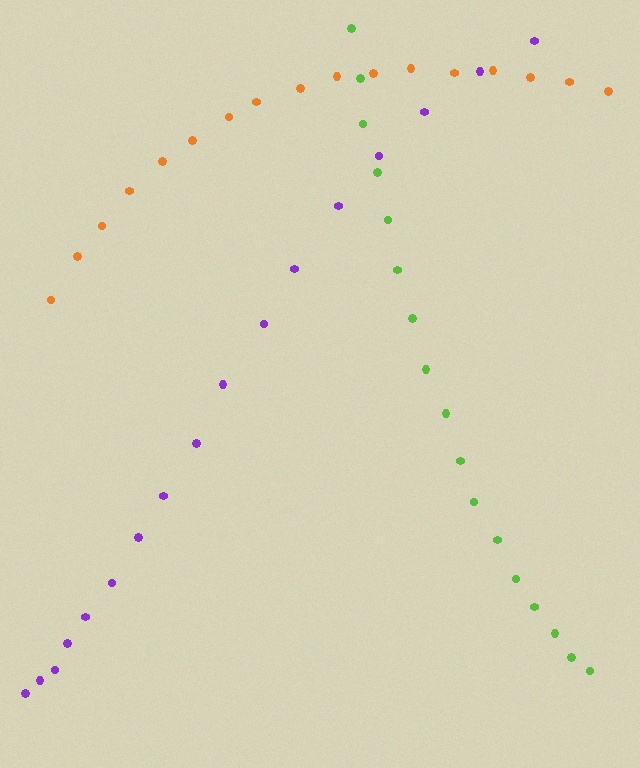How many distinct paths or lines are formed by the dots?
There are 3 distinct paths.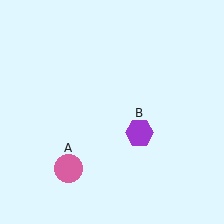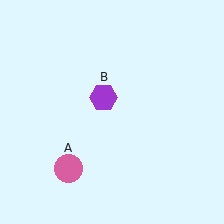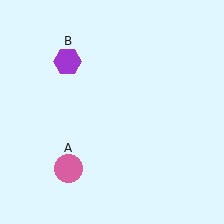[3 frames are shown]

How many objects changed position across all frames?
1 object changed position: purple hexagon (object B).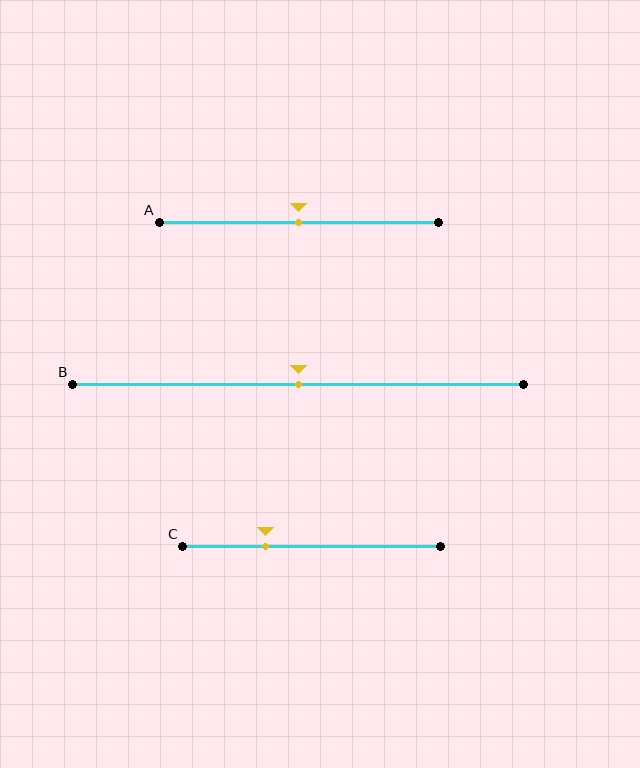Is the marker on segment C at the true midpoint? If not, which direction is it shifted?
No, the marker on segment C is shifted to the left by about 18% of the segment length.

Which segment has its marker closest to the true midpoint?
Segment A has its marker closest to the true midpoint.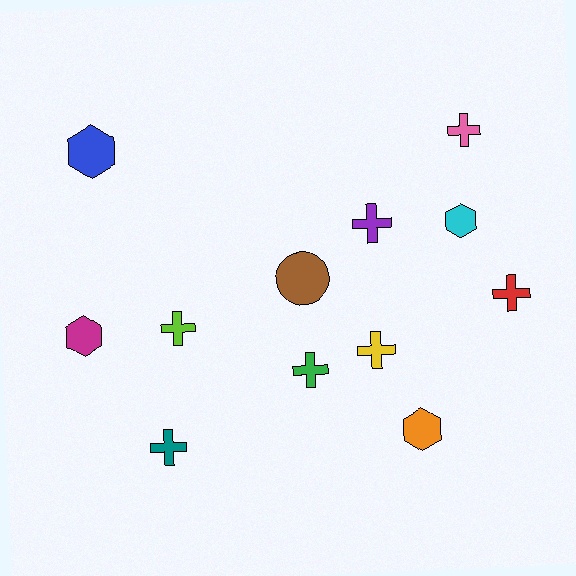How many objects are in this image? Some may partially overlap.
There are 12 objects.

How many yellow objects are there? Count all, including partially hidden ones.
There is 1 yellow object.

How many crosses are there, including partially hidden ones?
There are 7 crosses.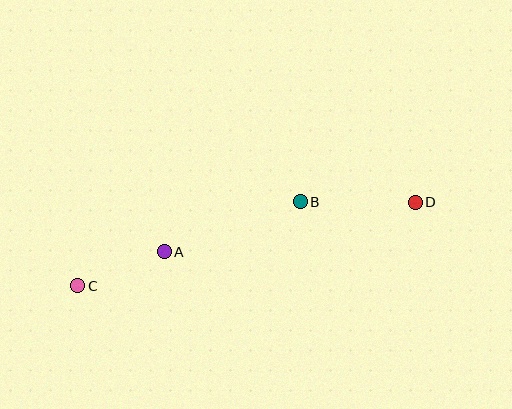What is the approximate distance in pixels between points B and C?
The distance between B and C is approximately 238 pixels.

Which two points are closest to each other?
Points A and C are closest to each other.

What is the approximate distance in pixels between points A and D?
The distance between A and D is approximately 256 pixels.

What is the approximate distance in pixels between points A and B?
The distance between A and B is approximately 145 pixels.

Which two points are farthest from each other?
Points C and D are farthest from each other.